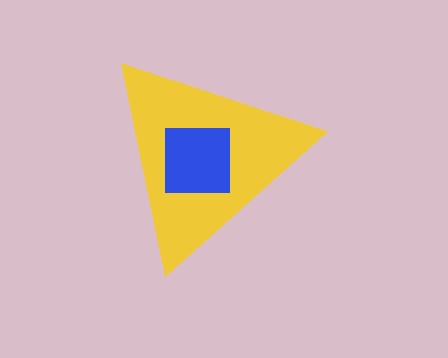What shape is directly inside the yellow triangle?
The blue square.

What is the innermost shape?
The blue square.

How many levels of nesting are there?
2.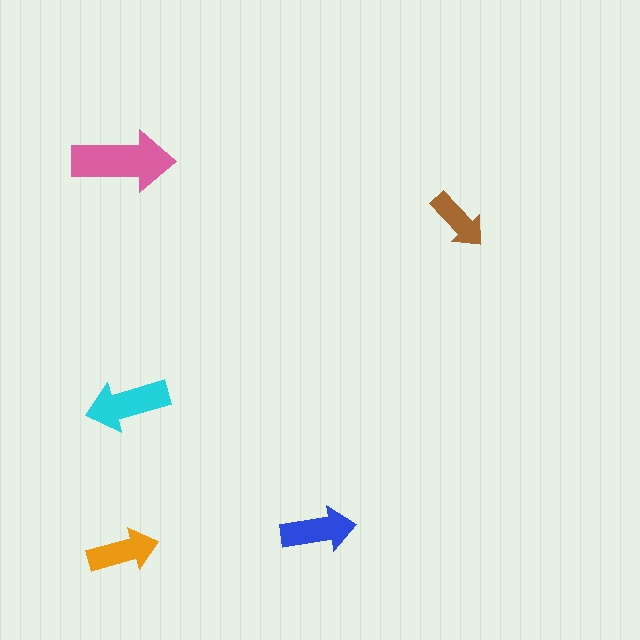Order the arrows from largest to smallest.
the pink one, the cyan one, the blue one, the orange one, the brown one.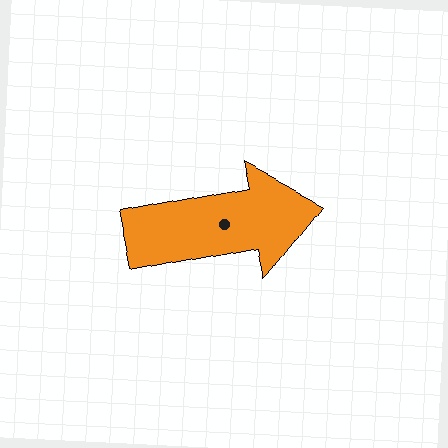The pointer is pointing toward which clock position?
Roughly 3 o'clock.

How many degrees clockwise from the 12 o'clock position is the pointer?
Approximately 78 degrees.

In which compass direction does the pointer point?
East.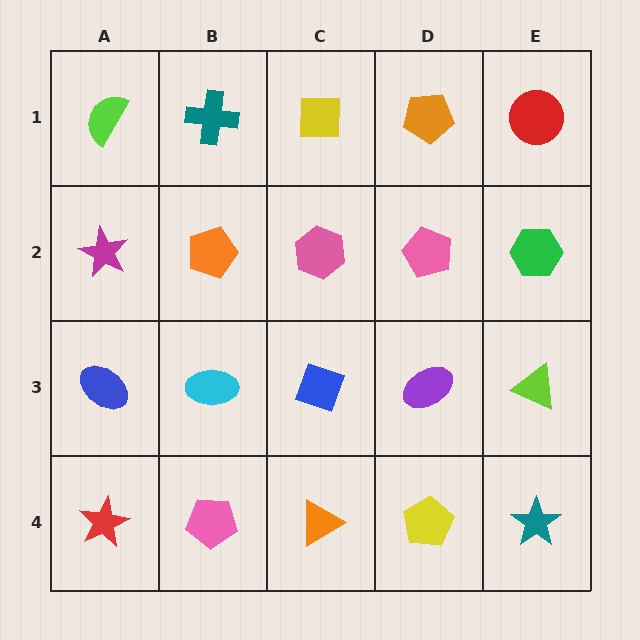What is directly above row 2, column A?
A lime semicircle.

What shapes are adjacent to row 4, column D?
A purple ellipse (row 3, column D), an orange triangle (row 4, column C), a teal star (row 4, column E).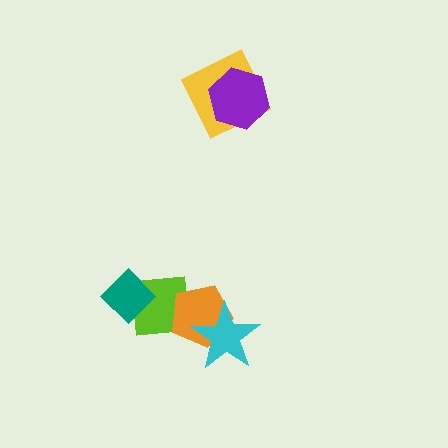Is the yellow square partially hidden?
Yes, it is partially covered by another shape.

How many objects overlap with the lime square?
2 objects overlap with the lime square.